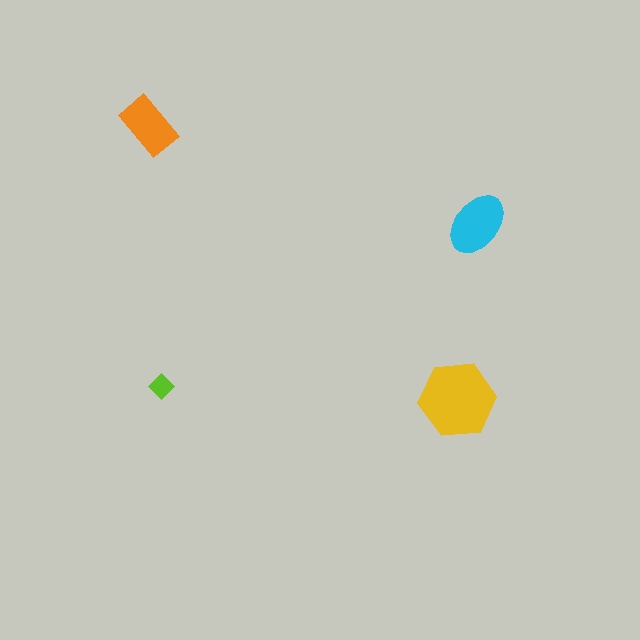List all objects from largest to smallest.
The yellow hexagon, the cyan ellipse, the orange rectangle, the lime diamond.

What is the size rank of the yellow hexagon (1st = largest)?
1st.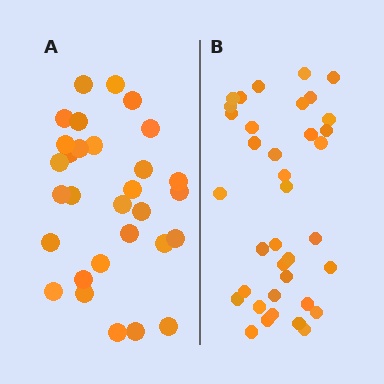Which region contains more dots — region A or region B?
Region B (the right region) has more dots.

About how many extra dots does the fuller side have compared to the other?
Region B has roughly 8 or so more dots than region A.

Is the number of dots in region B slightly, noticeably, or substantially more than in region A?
Region B has only slightly more — the two regions are fairly close. The ratio is roughly 1.2 to 1.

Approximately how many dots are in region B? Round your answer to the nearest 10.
About 40 dots. (The exact count is 37, which rounds to 40.)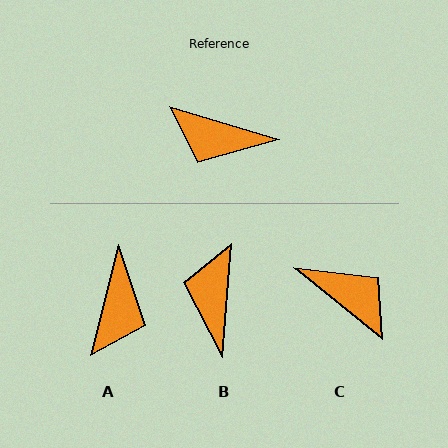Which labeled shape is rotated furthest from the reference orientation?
C, about 158 degrees away.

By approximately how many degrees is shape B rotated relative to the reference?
Approximately 78 degrees clockwise.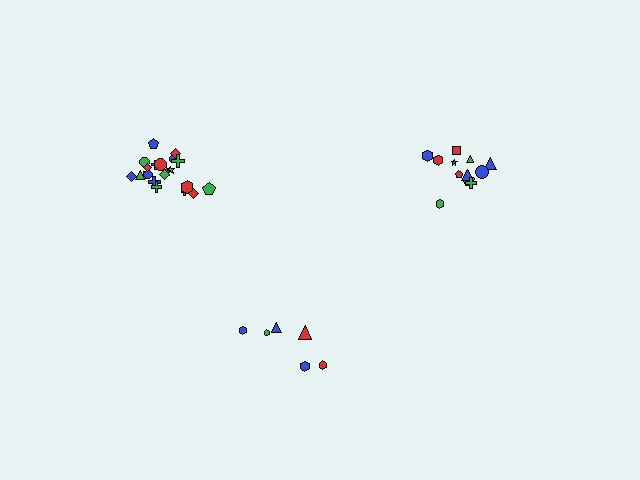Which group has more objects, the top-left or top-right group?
The top-left group.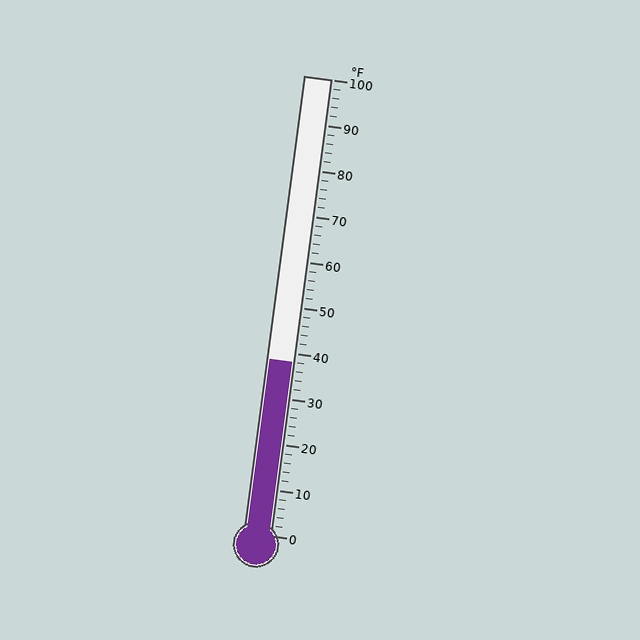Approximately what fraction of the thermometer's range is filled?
The thermometer is filled to approximately 40% of its range.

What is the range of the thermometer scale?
The thermometer scale ranges from 0°F to 100°F.